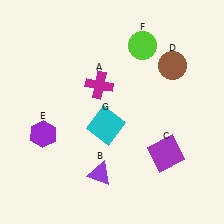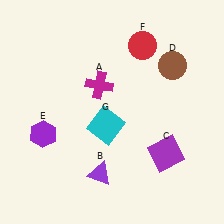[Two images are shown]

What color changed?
The circle (F) changed from lime in Image 1 to red in Image 2.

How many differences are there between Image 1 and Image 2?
There is 1 difference between the two images.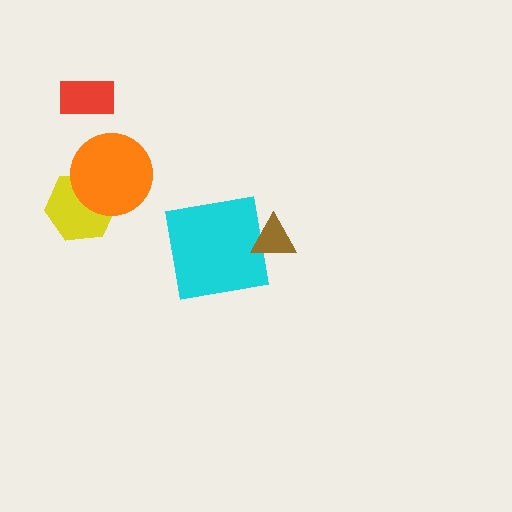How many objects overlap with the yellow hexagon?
1 object overlaps with the yellow hexagon.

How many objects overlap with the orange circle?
1 object overlaps with the orange circle.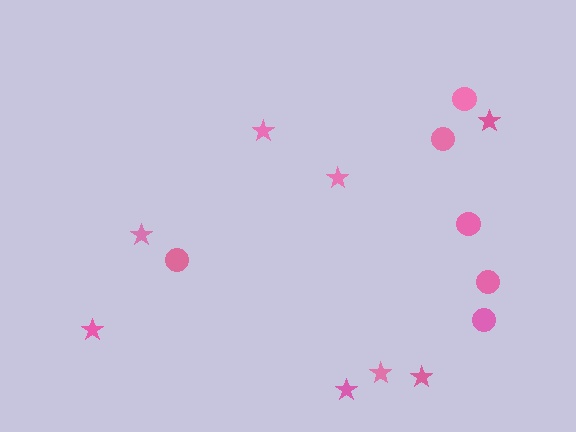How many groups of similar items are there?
There are 2 groups: one group of stars (8) and one group of circles (6).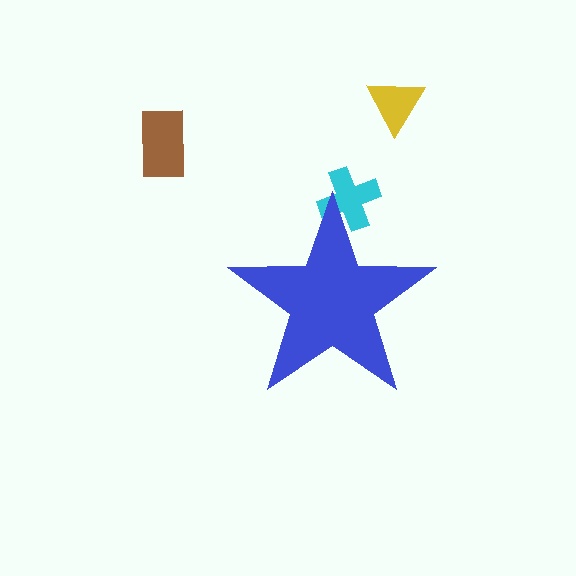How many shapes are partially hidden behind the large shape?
1 shape is partially hidden.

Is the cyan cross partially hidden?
Yes, the cyan cross is partially hidden behind the blue star.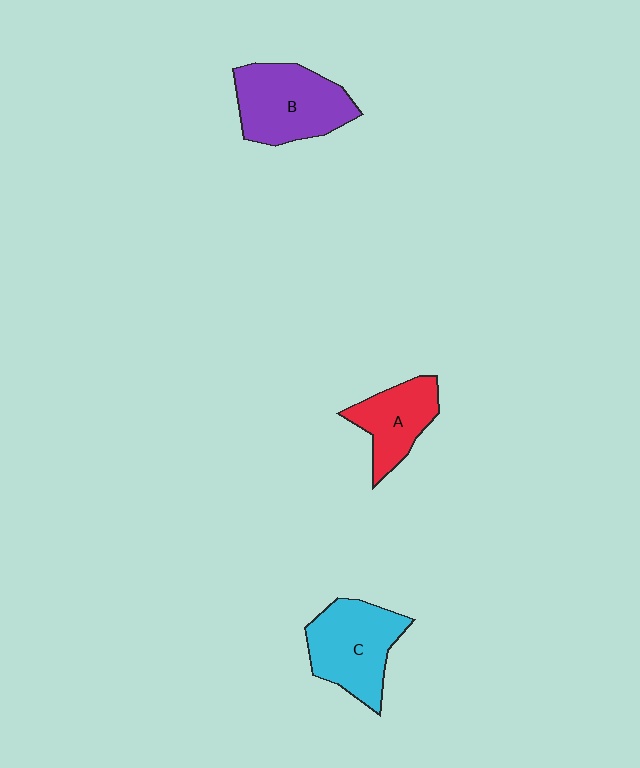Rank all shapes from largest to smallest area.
From largest to smallest: B (purple), C (cyan), A (red).